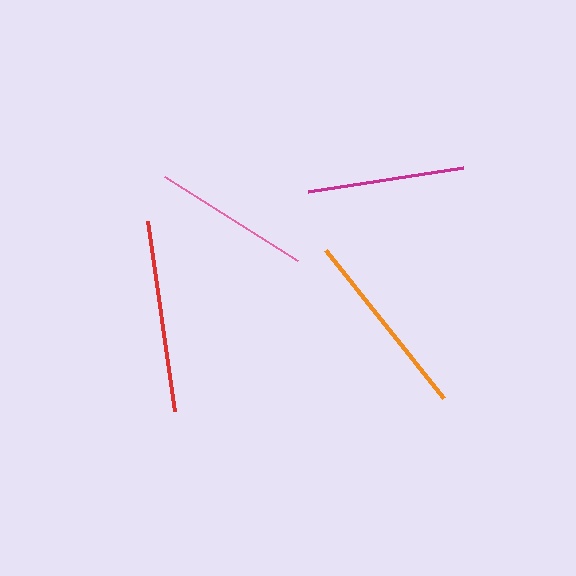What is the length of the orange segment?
The orange segment is approximately 189 pixels long.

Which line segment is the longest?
The red line is the longest at approximately 193 pixels.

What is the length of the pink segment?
The pink segment is approximately 157 pixels long.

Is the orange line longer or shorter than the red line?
The red line is longer than the orange line.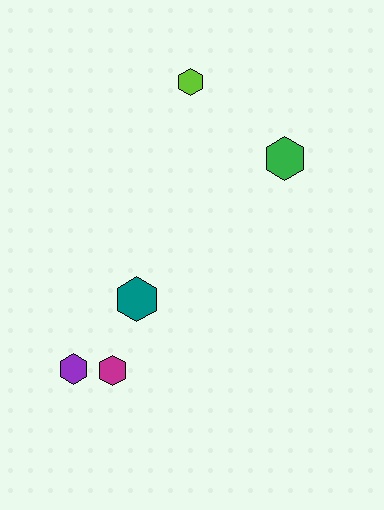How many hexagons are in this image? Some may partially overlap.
There are 5 hexagons.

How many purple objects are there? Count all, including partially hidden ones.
There is 1 purple object.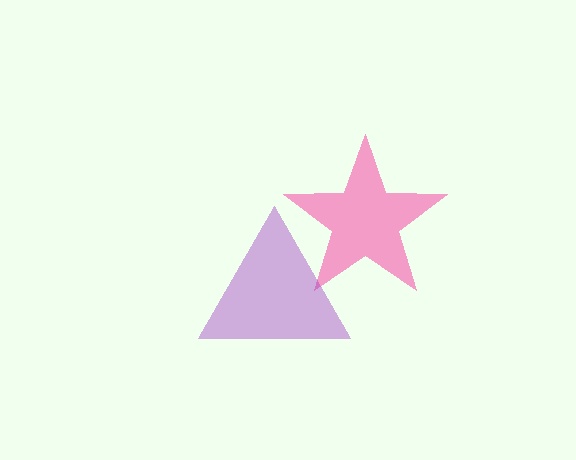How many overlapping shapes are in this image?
There are 2 overlapping shapes in the image.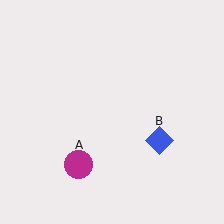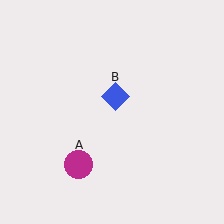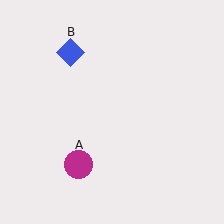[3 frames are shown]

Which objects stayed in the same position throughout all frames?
Magenta circle (object A) remained stationary.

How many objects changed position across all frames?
1 object changed position: blue diamond (object B).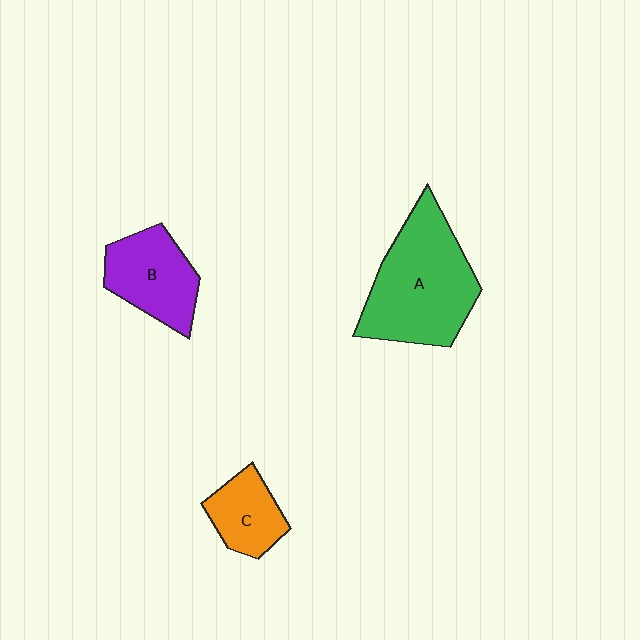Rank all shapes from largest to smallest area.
From largest to smallest: A (green), B (purple), C (orange).